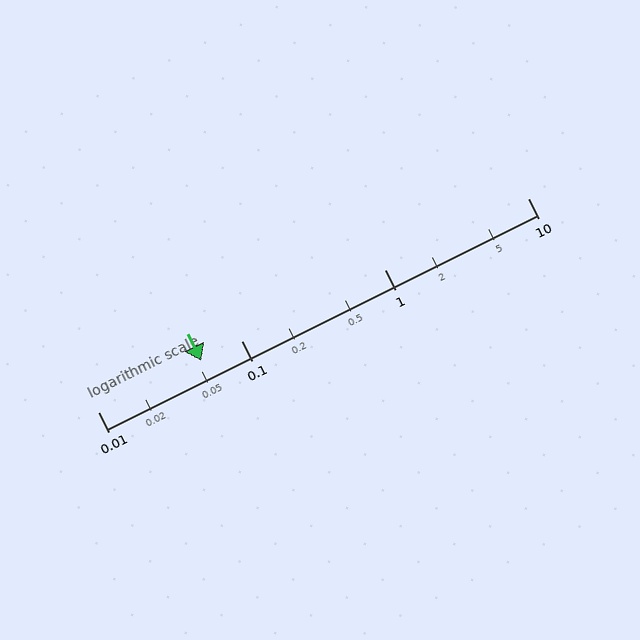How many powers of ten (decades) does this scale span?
The scale spans 3 decades, from 0.01 to 10.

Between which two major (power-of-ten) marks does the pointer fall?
The pointer is between 0.01 and 0.1.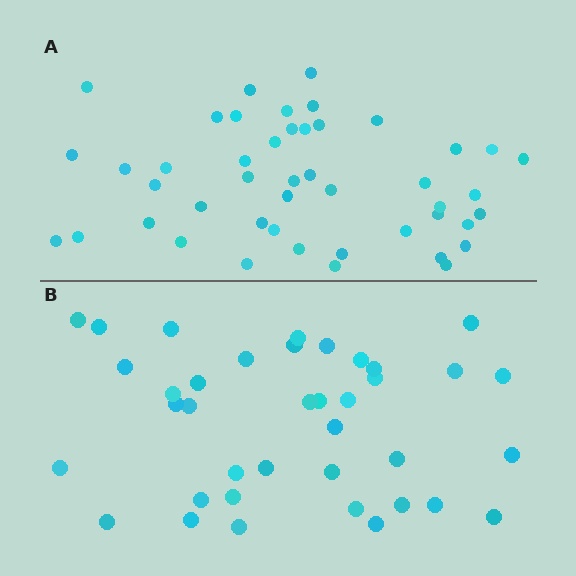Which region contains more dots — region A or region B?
Region A (the top region) has more dots.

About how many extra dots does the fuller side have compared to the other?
Region A has roughly 8 or so more dots than region B.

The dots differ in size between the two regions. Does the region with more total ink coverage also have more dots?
No. Region B has more total ink coverage because its dots are larger, but region A actually contains more individual dots. Total area can be misleading — the number of items is what matters here.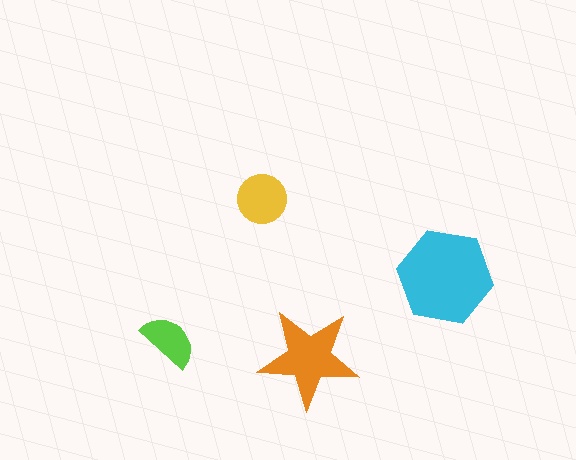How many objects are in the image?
There are 4 objects in the image.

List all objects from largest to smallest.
The cyan hexagon, the orange star, the yellow circle, the lime semicircle.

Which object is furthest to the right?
The cyan hexagon is rightmost.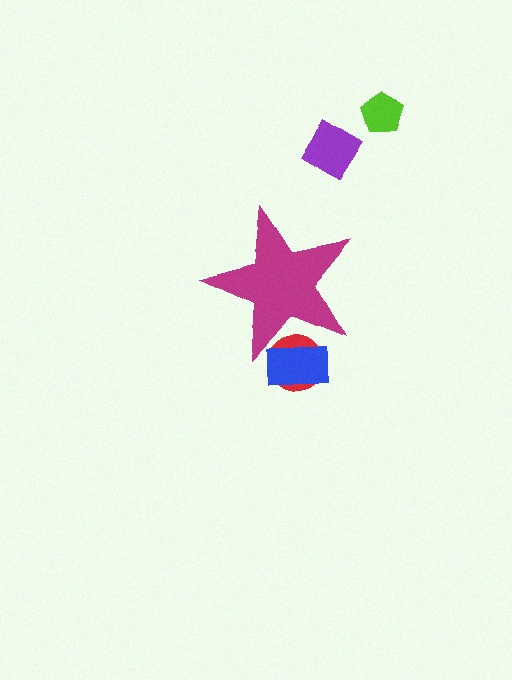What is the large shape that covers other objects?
A magenta star.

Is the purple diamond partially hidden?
No, the purple diamond is fully visible.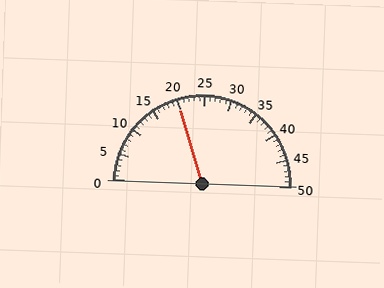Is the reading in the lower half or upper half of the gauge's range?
The reading is in the lower half of the range (0 to 50).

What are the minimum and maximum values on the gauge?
The gauge ranges from 0 to 50.